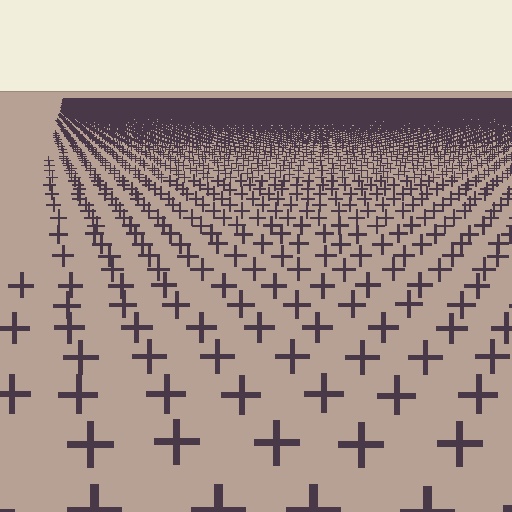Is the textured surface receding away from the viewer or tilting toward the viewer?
The surface is receding away from the viewer. Texture elements get smaller and denser toward the top.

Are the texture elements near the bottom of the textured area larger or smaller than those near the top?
Larger. Near the bottom, elements are closer to the viewer and appear at a bigger on-screen size.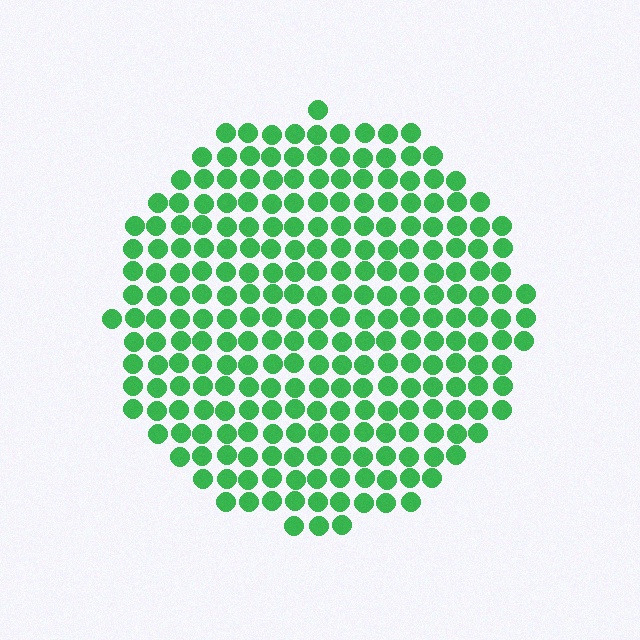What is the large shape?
The large shape is a circle.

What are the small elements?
The small elements are circles.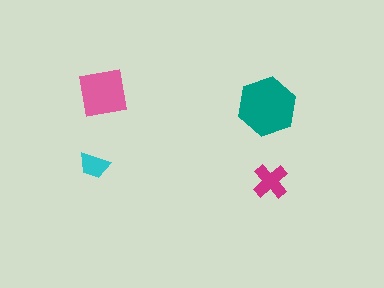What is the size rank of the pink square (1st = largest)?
2nd.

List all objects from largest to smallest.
The teal hexagon, the pink square, the magenta cross, the cyan trapezoid.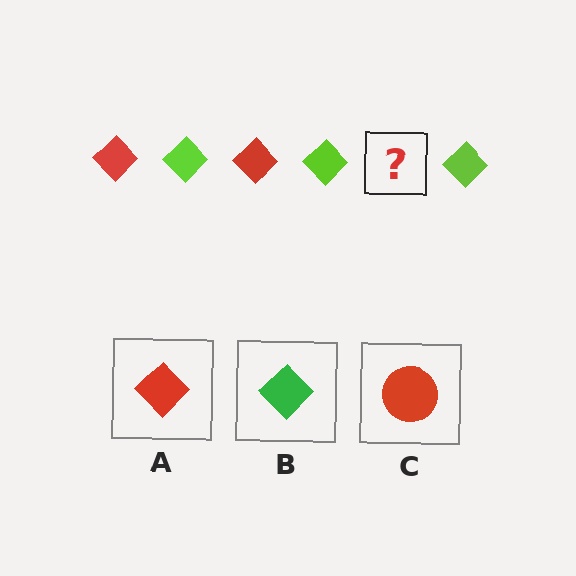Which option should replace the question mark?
Option A.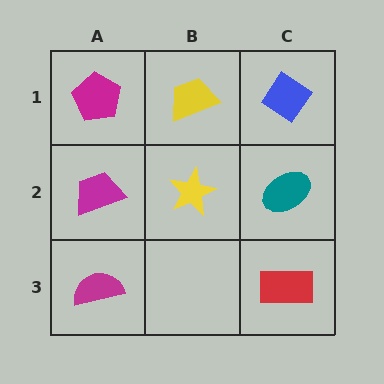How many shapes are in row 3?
2 shapes.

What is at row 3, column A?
A magenta semicircle.